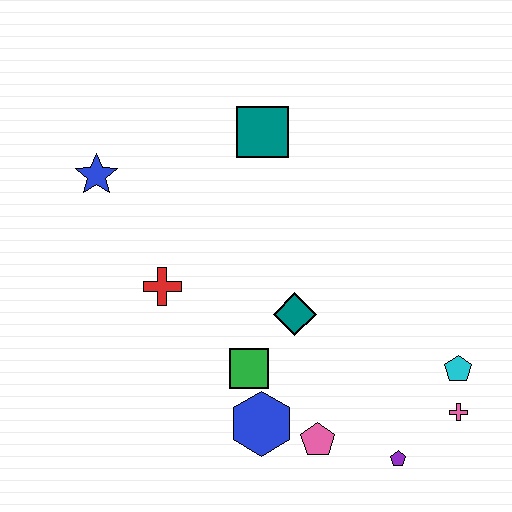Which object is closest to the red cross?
The green square is closest to the red cross.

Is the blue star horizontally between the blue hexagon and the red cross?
No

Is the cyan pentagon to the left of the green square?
No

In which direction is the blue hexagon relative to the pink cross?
The blue hexagon is to the left of the pink cross.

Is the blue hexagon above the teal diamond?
No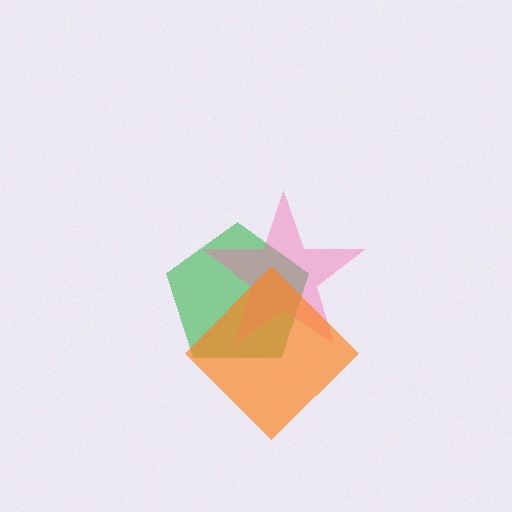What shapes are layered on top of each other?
The layered shapes are: a green pentagon, a pink star, an orange diamond.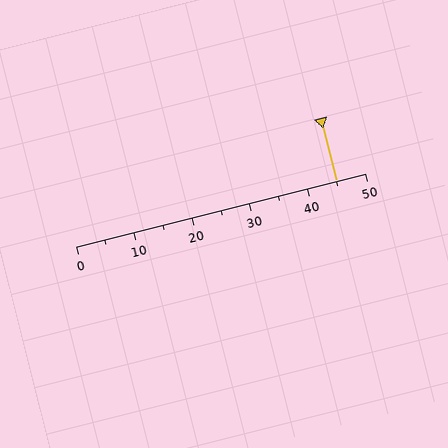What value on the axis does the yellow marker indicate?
The marker indicates approximately 45.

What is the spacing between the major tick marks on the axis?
The major ticks are spaced 10 apart.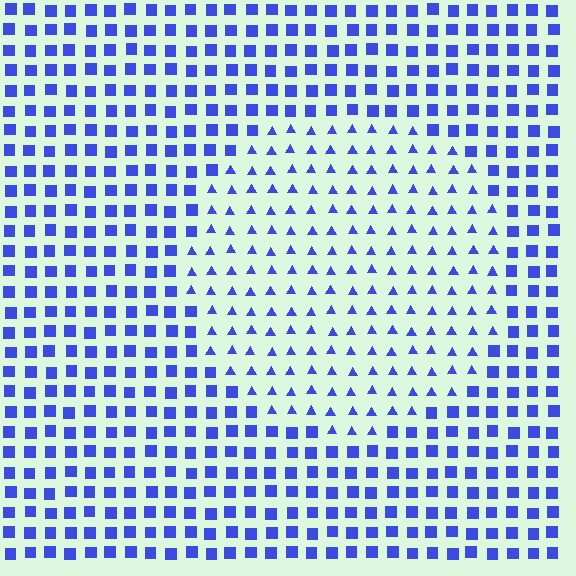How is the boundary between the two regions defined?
The boundary is defined by a change in element shape: triangles inside vs. squares outside. All elements share the same color and spacing.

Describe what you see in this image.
The image is filled with small blue elements arranged in a uniform grid. A circle-shaped region contains triangles, while the surrounding area contains squares. The boundary is defined purely by the change in element shape.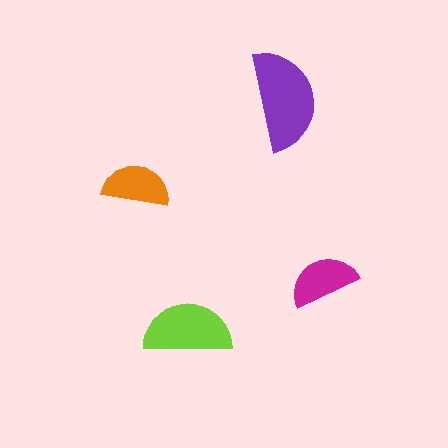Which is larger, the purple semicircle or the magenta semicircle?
The purple one.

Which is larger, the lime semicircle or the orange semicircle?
The lime one.